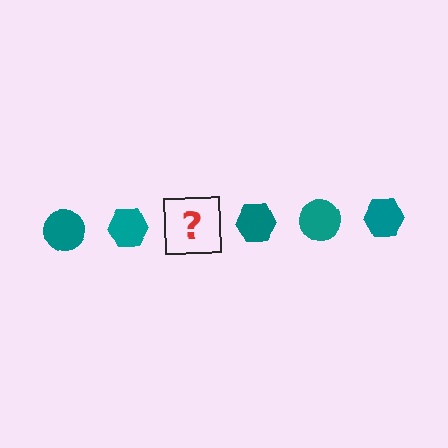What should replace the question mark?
The question mark should be replaced with a teal circle.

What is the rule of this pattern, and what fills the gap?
The rule is that the pattern cycles through circle, hexagon shapes in teal. The gap should be filled with a teal circle.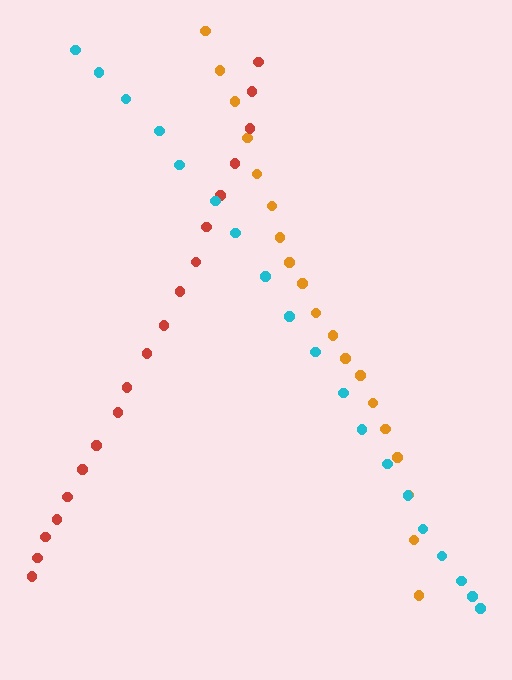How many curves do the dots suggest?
There are 3 distinct paths.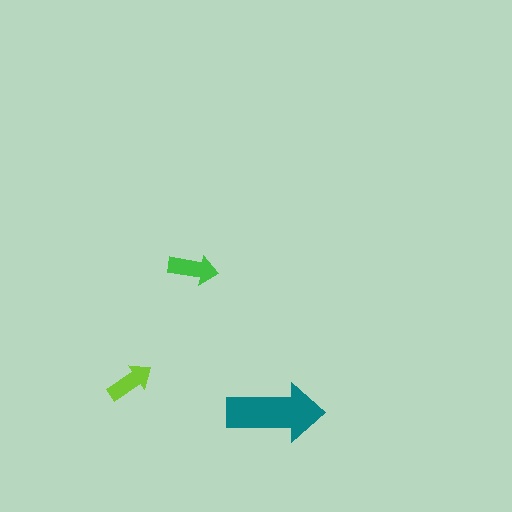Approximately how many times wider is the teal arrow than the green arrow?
About 2 times wider.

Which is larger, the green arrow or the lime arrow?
The green one.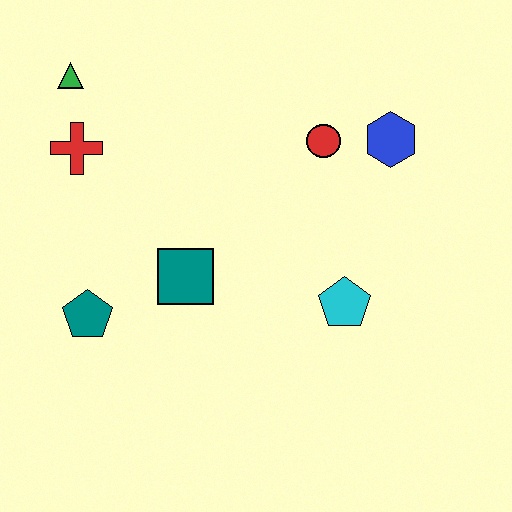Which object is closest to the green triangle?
The red cross is closest to the green triangle.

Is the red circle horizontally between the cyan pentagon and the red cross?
Yes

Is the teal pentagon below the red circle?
Yes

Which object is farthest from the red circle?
The teal pentagon is farthest from the red circle.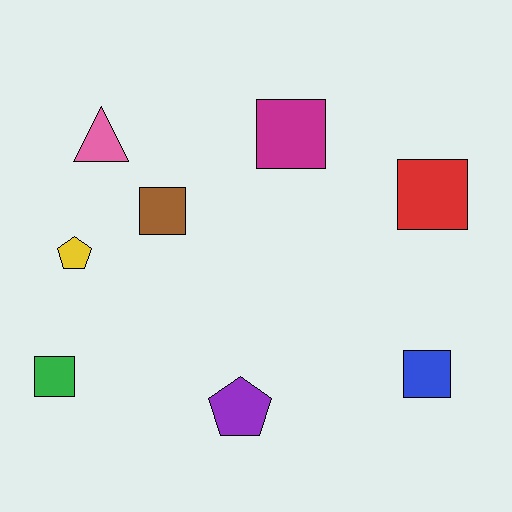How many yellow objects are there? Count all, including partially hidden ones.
There is 1 yellow object.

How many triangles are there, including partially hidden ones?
There is 1 triangle.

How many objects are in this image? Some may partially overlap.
There are 8 objects.